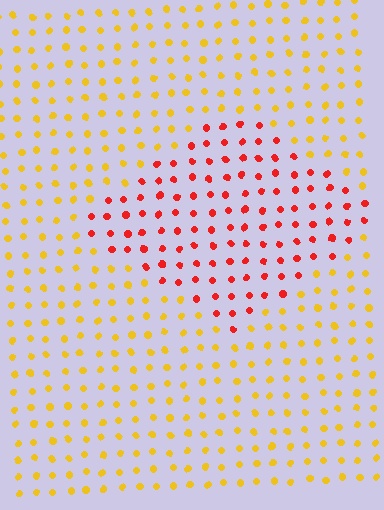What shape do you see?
I see a diamond.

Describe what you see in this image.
The image is filled with small yellow elements in a uniform arrangement. A diamond-shaped region is visible where the elements are tinted to a slightly different hue, forming a subtle color boundary.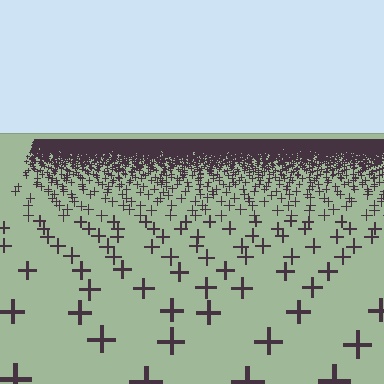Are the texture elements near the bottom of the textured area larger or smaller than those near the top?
Larger. Near the bottom, elements are closer to the viewer and appear at a bigger on-screen size.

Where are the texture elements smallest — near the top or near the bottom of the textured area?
Near the top.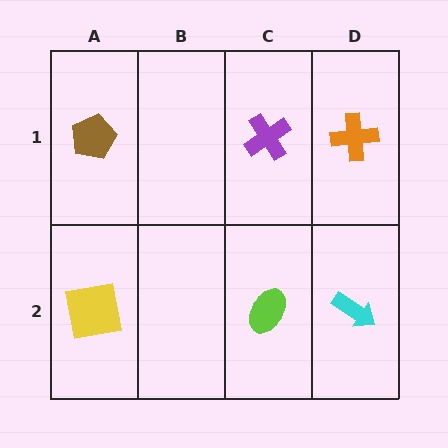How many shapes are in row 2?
3 shapes.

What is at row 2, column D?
A cyan arrow.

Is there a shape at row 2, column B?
No, that cell is empty.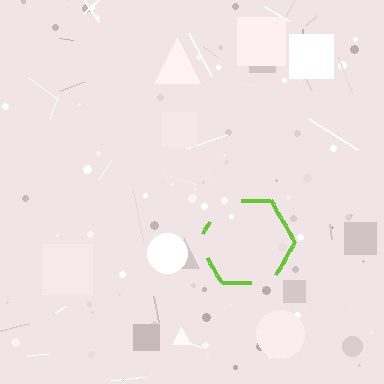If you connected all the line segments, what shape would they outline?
They would outline a hexagon.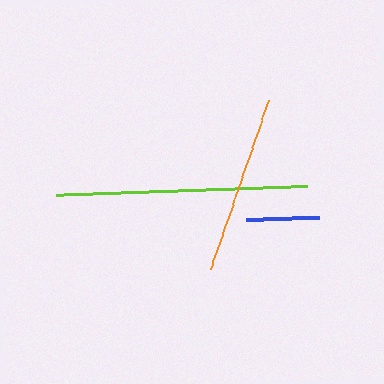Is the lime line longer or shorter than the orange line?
The lime line is longer than the orange line.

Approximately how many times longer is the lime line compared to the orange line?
The lime line is approximately 1.4 times the length of the orange line.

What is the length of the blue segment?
The blue segment is approximately 72 pixels long.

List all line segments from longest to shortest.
From longest to shortest: lime, orange, blue.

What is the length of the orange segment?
The orange segment is approximately 179 pixels long.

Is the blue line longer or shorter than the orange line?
The orange line is longer than the blue line.